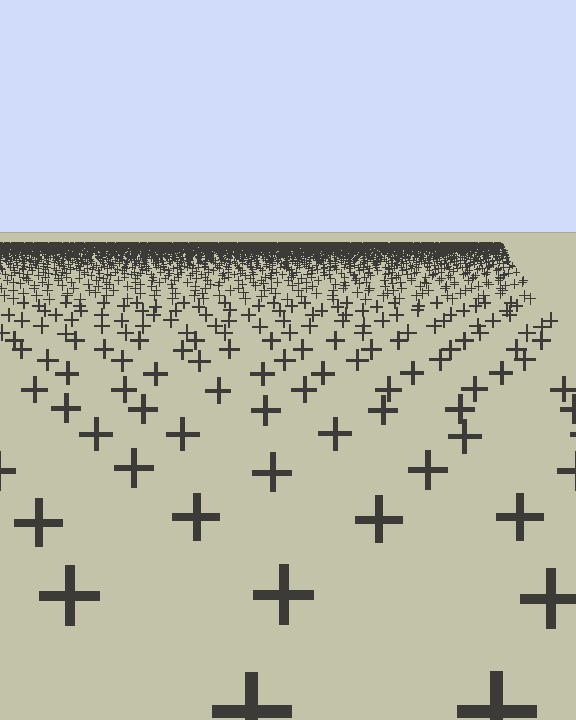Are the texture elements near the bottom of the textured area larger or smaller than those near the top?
Larger. Near the bottom, elements are closer to the viewer and appear at a bigger on-screen size.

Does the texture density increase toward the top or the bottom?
Density increases toward the top.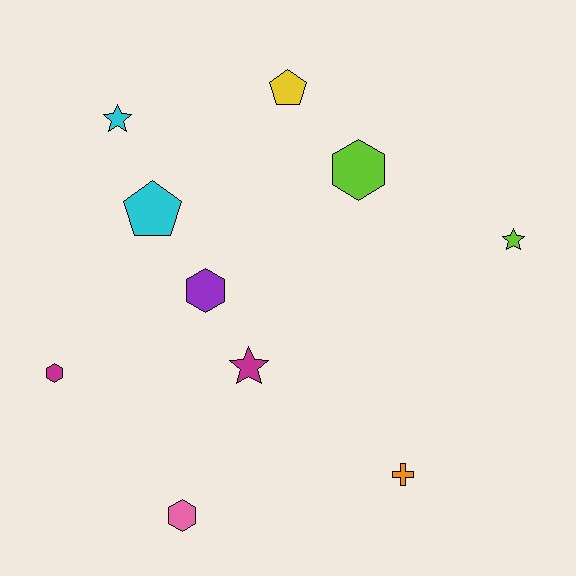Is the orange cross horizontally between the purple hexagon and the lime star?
Yes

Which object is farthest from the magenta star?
The lime star is farthest from the magenta star.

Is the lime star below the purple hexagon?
No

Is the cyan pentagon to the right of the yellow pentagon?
No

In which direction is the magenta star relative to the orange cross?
The magenta star is to the left of the orange cross.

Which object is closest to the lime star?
The lime hexagon is closest to the lime star.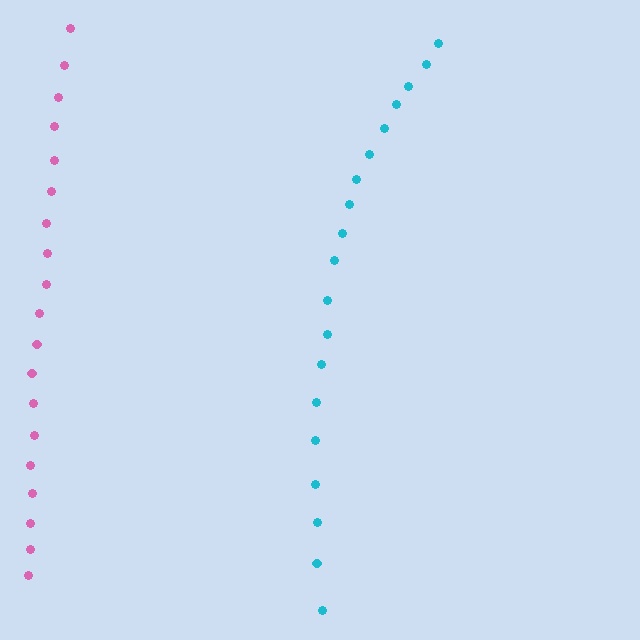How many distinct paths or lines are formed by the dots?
There are 2 distinct paths.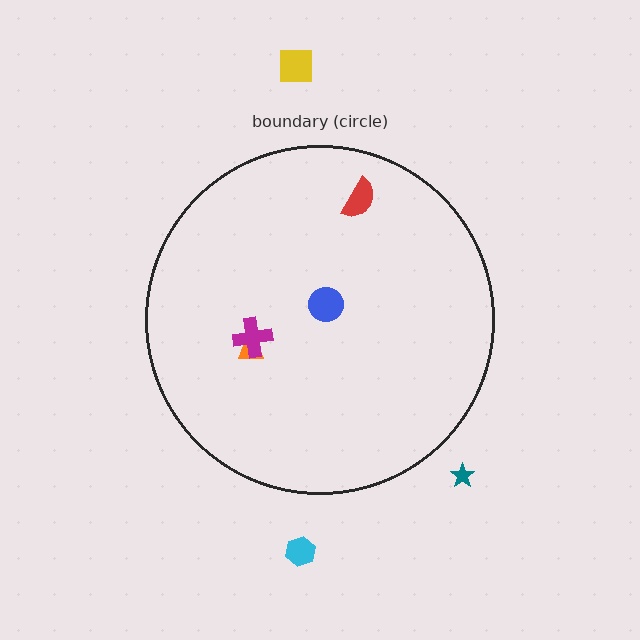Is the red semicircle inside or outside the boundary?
Inside.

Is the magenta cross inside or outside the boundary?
Inside.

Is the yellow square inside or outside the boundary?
Outside.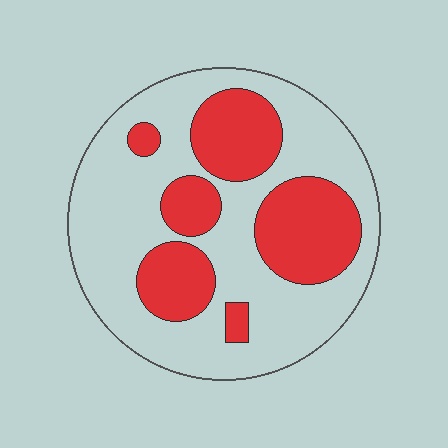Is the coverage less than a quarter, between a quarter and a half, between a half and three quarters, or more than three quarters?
Between a quarter and a half.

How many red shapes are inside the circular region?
6.